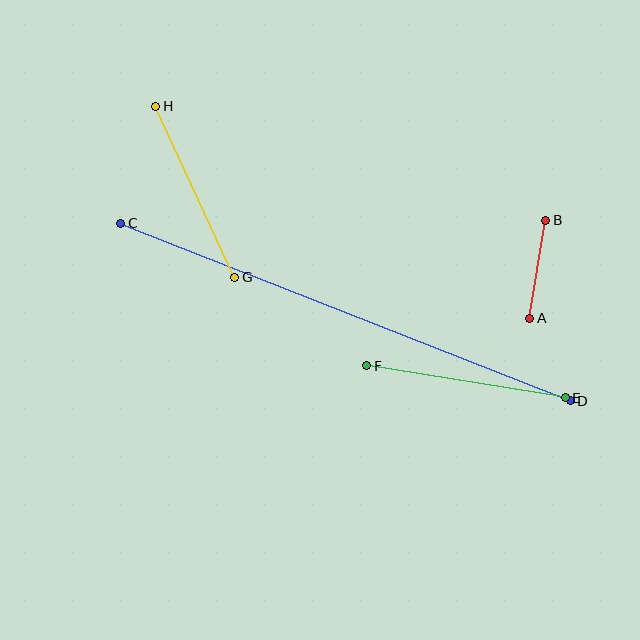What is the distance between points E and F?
The distance is approximately 201 pixels.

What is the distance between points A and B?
The distance is approximately 99 pixels.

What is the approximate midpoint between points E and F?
The midpoint is at approximately (466, 382) pixels.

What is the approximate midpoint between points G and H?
The midpoint is at approximately (195, 192) pixels.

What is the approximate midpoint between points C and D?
The midpoint is at approximately (345, 312) pixels.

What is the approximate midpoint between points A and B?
The midpoint is at approximately (538, 269) pixels.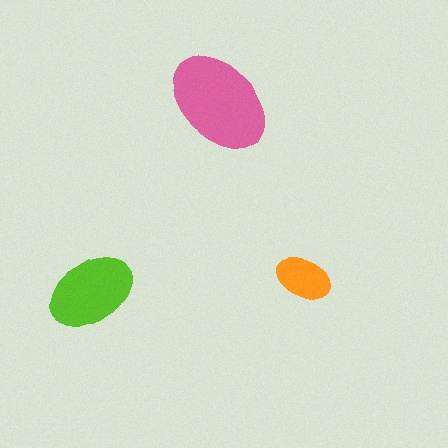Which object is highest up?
The pink ellipse is topmost.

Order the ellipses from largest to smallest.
the pink one, the lime one, the orange one.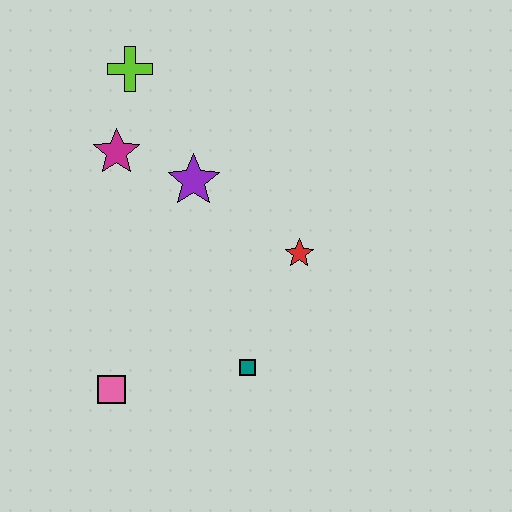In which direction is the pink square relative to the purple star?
The pink square is below the purple star.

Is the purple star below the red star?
No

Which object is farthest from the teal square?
The lime cross is farthest from the teal square.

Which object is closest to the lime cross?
The magenta star is closest to the lime cross.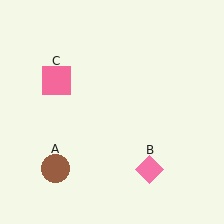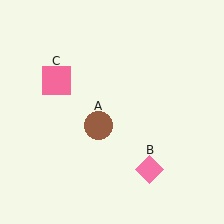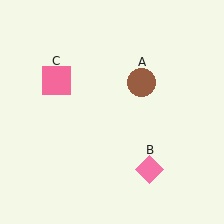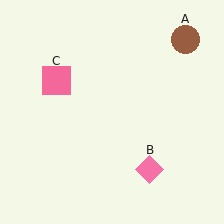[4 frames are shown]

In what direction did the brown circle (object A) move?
The brown circle (object A) moved up and to the right.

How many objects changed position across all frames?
1 object changed position: brown circle (object A).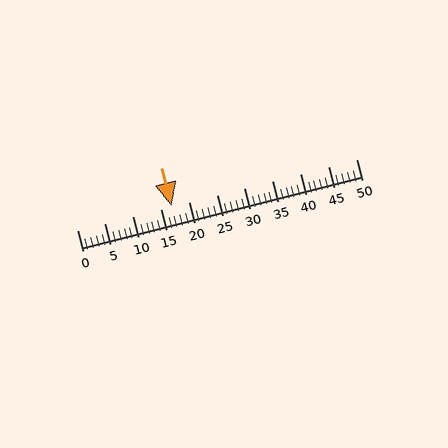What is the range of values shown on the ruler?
The ruler shows values from 0 to 50.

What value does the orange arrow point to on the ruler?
The orange arrow points to approximately 17.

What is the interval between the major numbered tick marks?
The major tick marks are spaced 5 units apart.